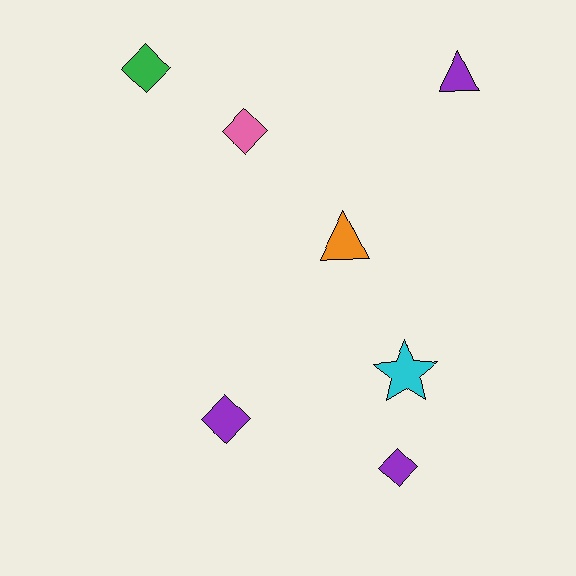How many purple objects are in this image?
There are 3 purple objects.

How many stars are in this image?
There is 1 star.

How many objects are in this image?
There are 7 objects.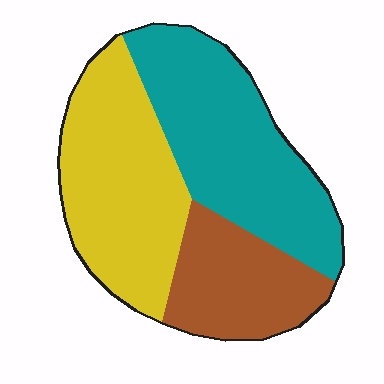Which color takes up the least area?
Brown, at roughly 25%.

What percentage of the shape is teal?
Teal covers 40% of the shape.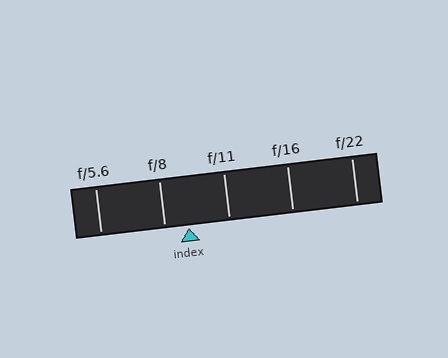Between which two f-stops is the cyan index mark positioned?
The index mark is between f/8 and f/11.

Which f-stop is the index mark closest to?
The index mark is closest to f/8.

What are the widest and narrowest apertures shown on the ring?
The widest aperture shown is f/5.6 and the narrowest is f/22.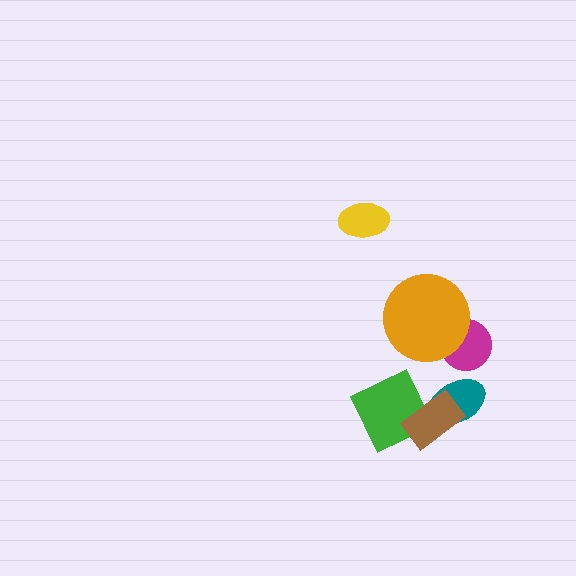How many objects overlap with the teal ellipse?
2 objects overlap with the teal ellipse.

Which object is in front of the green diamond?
The brown rectangle is in front of the green diamond.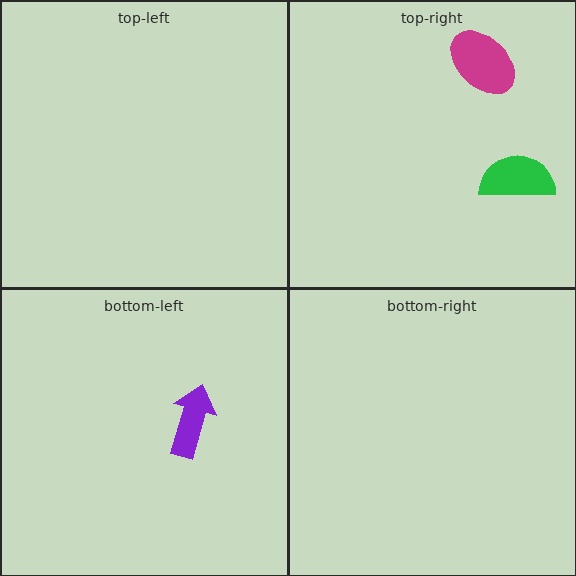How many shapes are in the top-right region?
2.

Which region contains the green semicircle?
The top-right region.